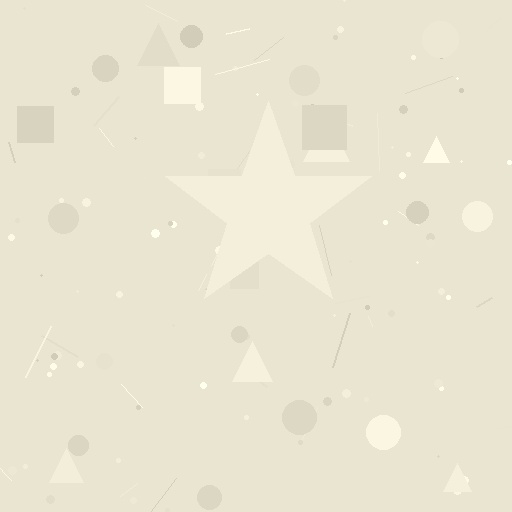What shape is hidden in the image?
A star is hidden in the image.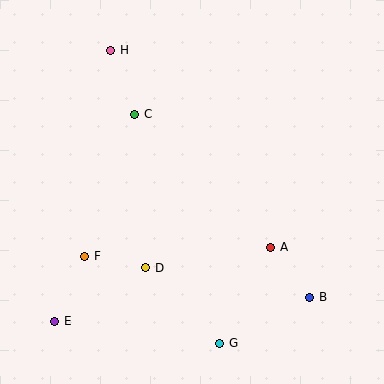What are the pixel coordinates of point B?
Point B is at (310, 297).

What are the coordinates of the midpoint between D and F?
The midpoint between D and F is at (115, 262).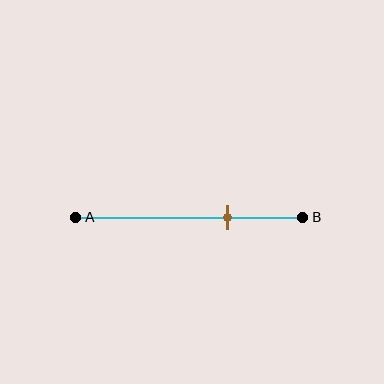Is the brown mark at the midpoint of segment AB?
No, the mark is at about 65% from A, not at the 50% midpoint.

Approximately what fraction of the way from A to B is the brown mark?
The brown mark is approximately 65% of the way from A to B.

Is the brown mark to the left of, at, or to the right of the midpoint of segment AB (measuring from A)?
The brown mark is to the right of the midpoint of segment AB.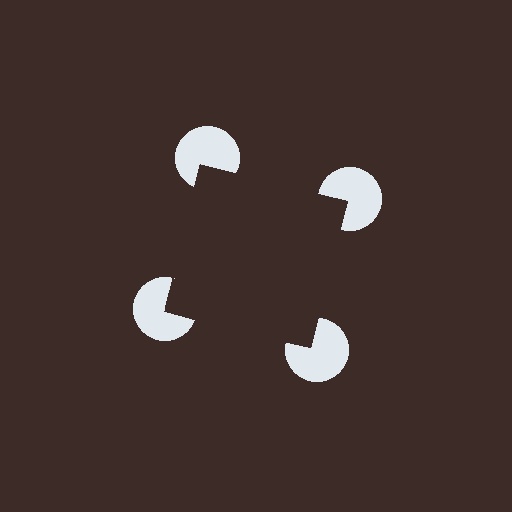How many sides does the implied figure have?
4 sides.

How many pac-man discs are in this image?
There are 4 — one at each vertex of the illusory square.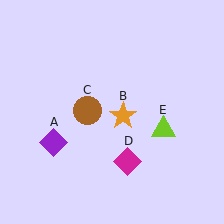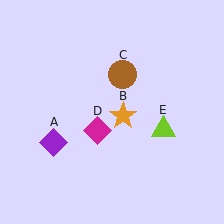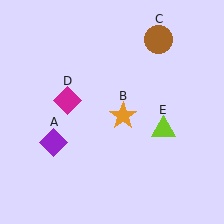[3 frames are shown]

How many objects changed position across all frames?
2 objects changed position: brown circle (object C), magenta diamond (object D).